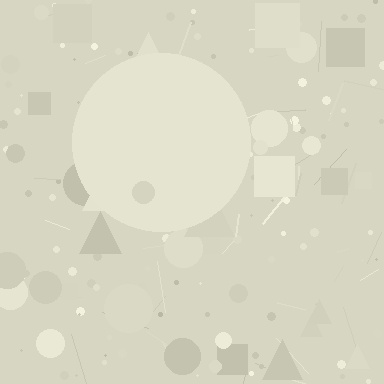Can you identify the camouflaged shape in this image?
The camouflaged shape is a circle.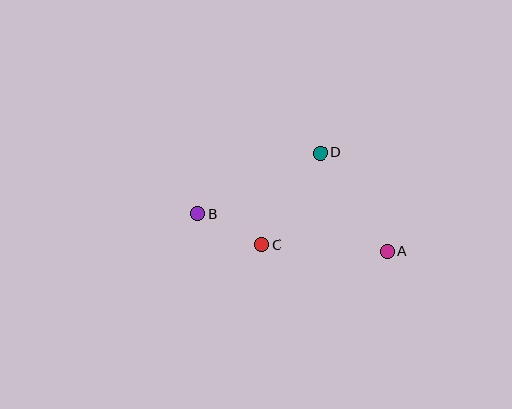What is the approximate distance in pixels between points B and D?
The distance between B and D is approximately 136 pixels.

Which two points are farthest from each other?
Points A and B are farthest from each other.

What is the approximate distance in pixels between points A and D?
The distance between A and D is approximately 119 pixels.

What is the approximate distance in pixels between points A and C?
The distance between A and C is approximately 126 pixels.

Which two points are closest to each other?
Points B and C are closest to each other.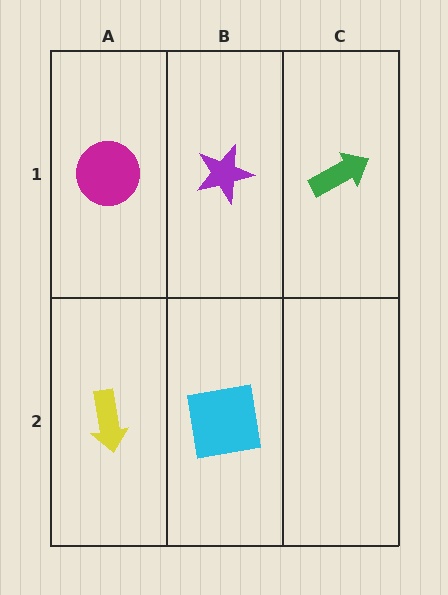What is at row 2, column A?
A yellow arrow.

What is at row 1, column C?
A green arrow.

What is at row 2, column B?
A cyan square.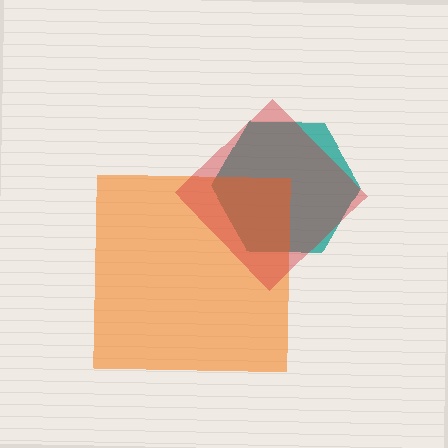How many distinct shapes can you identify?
There are 3 distinct shapes: a teal hexagon, an orange square, a red diamond.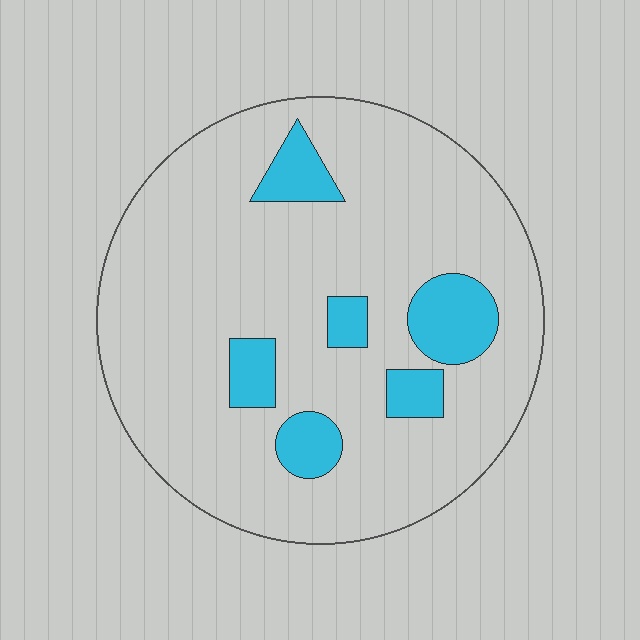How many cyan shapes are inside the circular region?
6.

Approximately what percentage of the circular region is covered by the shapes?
Approximately 15%.